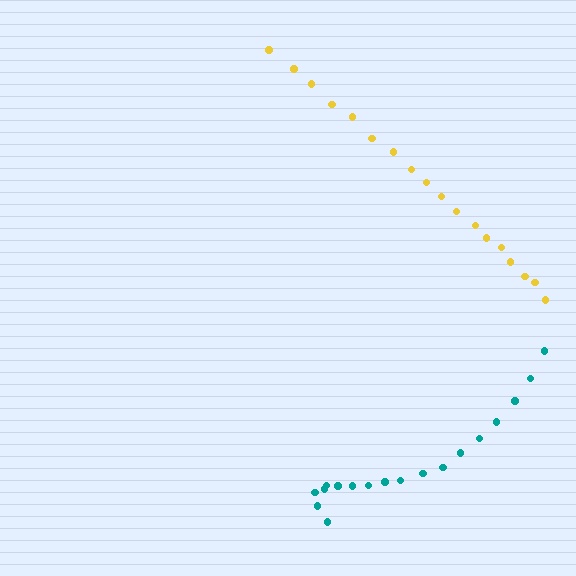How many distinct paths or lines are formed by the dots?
There are 2 distinct paths.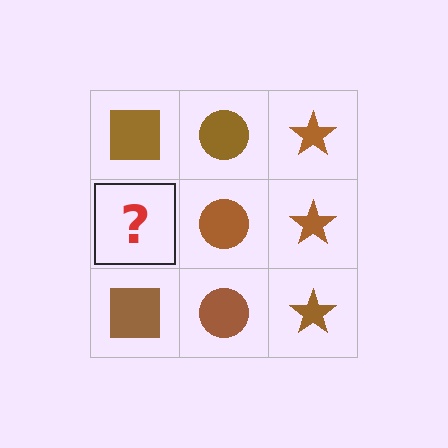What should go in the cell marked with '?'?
The missing cell should contain a brown square.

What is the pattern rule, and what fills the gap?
The rule is that each column has a consistent shape. The gap should be filled with a brown square.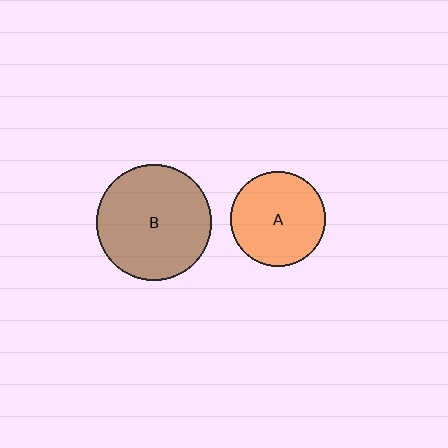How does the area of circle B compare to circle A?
Approximately 1.5 times.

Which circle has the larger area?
Circle B (brown).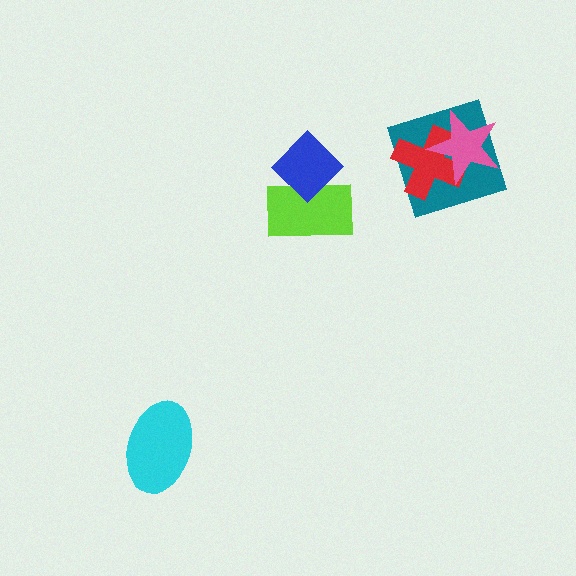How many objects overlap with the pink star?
2 objects overlap with the pink star.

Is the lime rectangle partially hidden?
Yes, it is partially covered by another shape.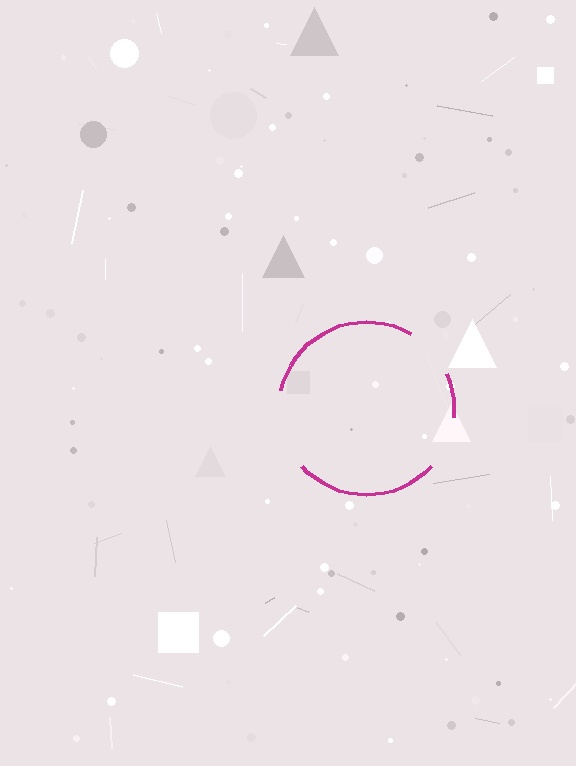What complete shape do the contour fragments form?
The contour fragments form a circle.